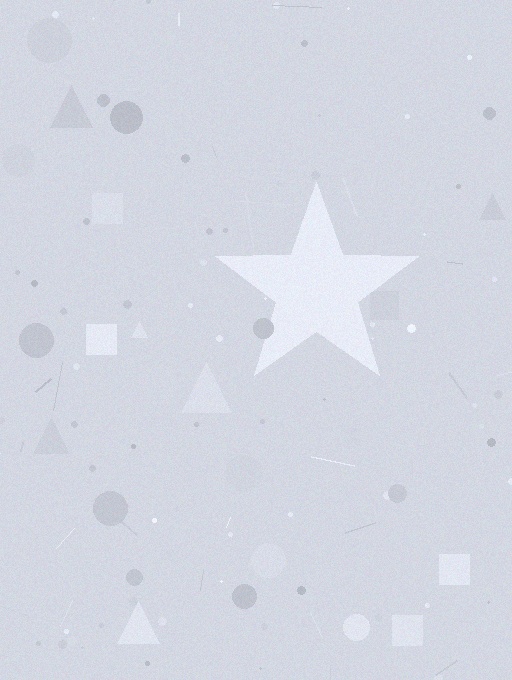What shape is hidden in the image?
A star is hidden in the image.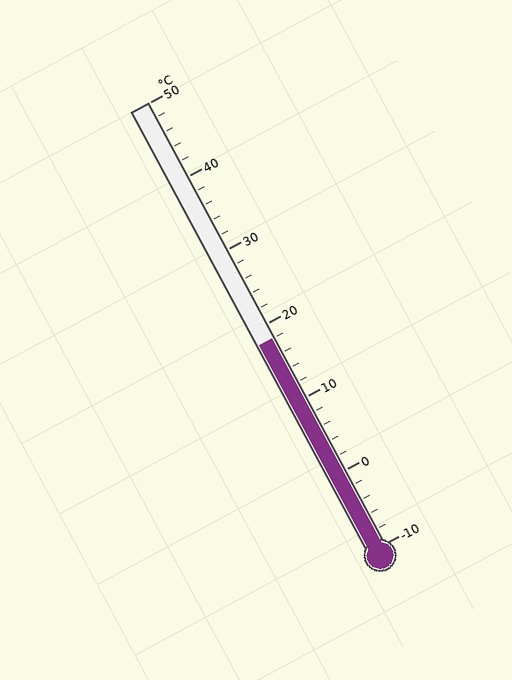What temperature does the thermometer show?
The thermometer shows approximately 18°C.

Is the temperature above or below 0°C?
The temperature is above 0°C.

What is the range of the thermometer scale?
The thermometer scale ranges from -10°C to 50°C.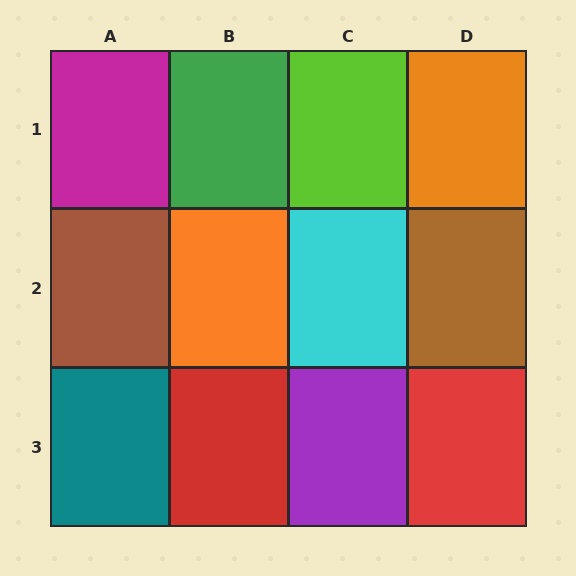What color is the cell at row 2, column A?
Brown.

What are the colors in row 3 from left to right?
Teal, red, purple, red.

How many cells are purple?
1 cell is purple.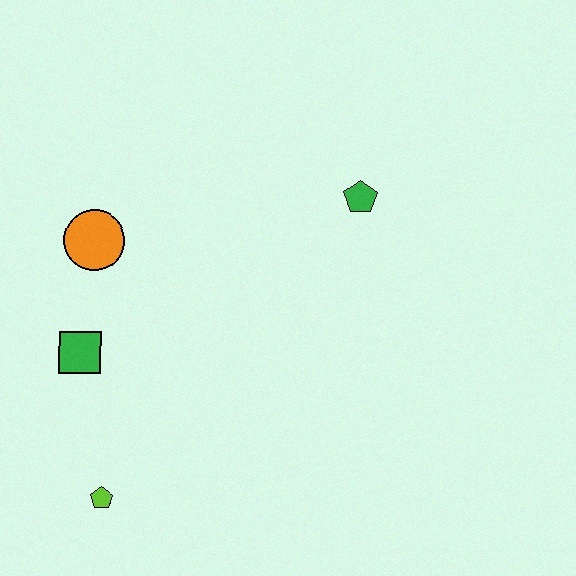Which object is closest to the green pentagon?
The orange circle is closest to the green pentagon.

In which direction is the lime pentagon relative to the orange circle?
The lime pentagon is below the orange circle.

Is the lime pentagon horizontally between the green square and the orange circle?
No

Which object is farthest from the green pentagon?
The lime pentagon is farthest from the green pentagon.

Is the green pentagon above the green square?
Yes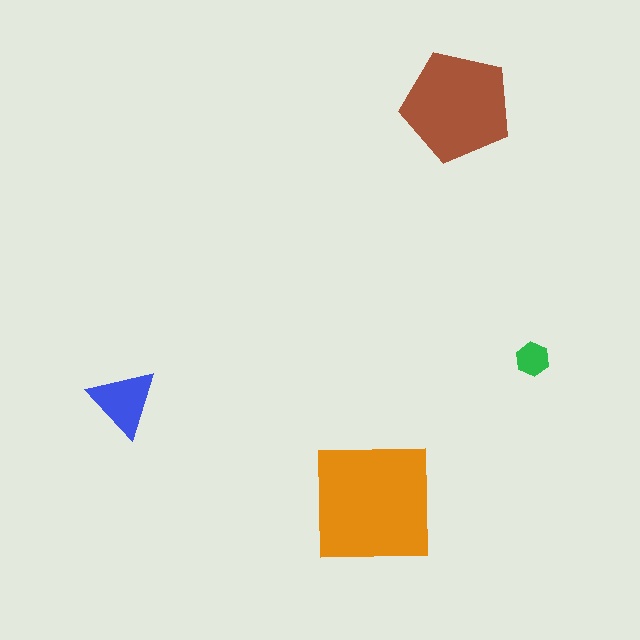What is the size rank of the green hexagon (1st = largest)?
4th.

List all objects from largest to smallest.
The orange square, the brown pentagon, the blue triangle, the green hexagon.